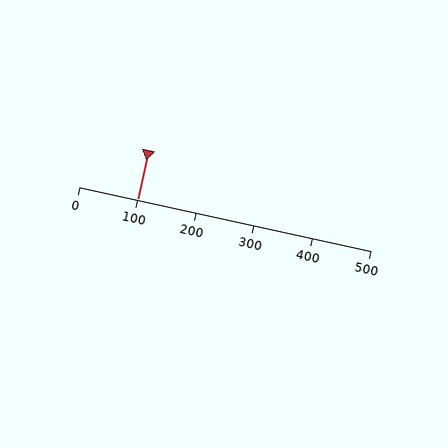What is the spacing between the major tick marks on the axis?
The major ticks are spaced 100 apart.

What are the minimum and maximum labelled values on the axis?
The axis runs from 0 to 500.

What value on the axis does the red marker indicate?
The marker indicates approximately 100.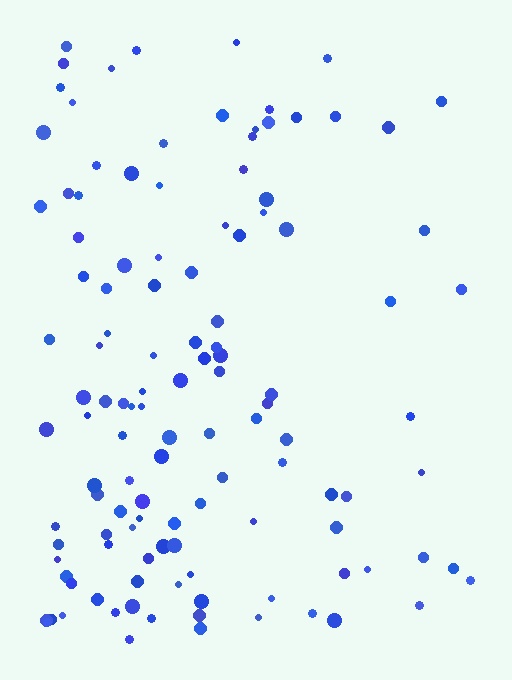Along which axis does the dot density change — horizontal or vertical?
Horizontal.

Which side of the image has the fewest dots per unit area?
The right.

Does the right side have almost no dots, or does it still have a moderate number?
Still a moderate number, just noticeably fewer than the left.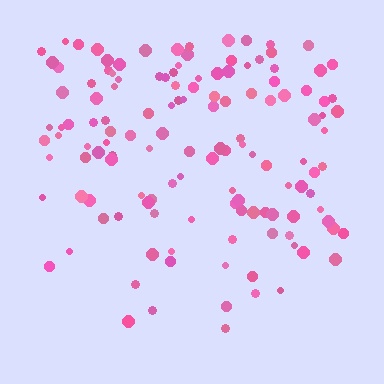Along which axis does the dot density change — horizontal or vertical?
Vertical.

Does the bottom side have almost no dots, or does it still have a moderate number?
Still a moderate number, just noticeably fewer than the top.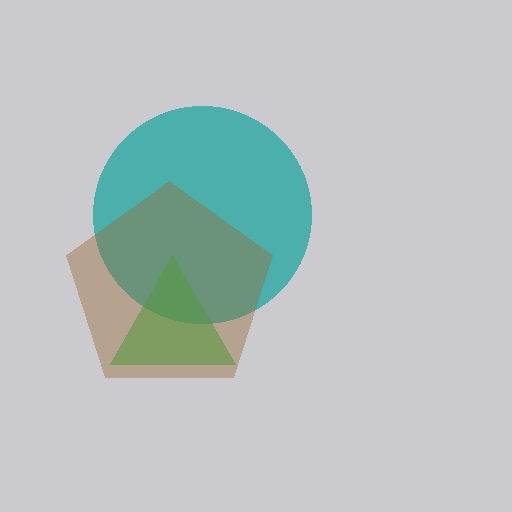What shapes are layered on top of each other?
The layered shapes are: a teal circle, a green triangle, a brown pentagon.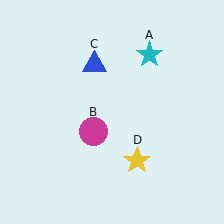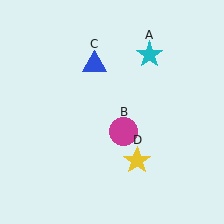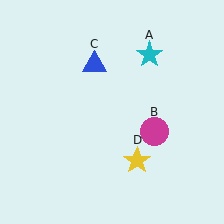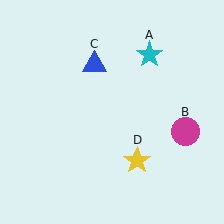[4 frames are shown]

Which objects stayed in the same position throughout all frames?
Cyan star (object A) and blue triangle (object C) and yellow star (object D) remained stationary.